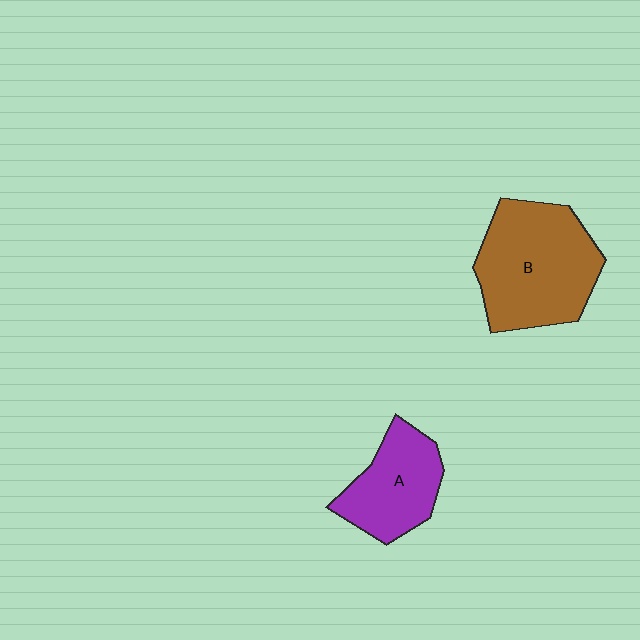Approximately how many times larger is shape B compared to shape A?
Approximately 1.6 times.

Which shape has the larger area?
Shape B (brown).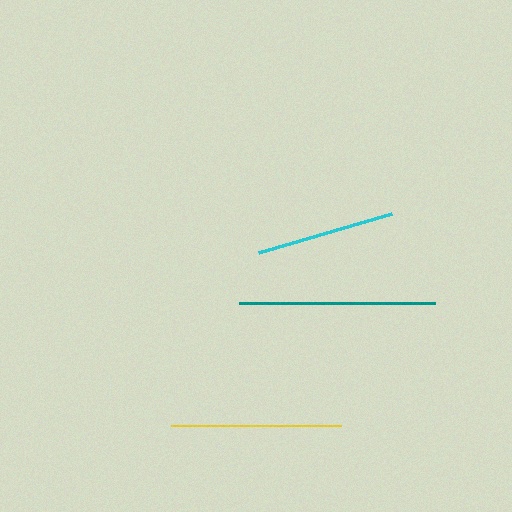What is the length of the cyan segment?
The cyan segment is approximately 138 pixels long.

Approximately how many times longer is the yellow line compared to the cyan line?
The yellow line is approximately 1.2 times the length of the cyan line.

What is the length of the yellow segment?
The yellow segment is approximately 169 pixels long.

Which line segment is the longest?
The teal line is the longest at approximately 196 pixels.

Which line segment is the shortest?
The cyan line is the shortest at approximately 138 pixels.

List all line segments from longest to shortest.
From longest to shortest: teal, yellow, cyan.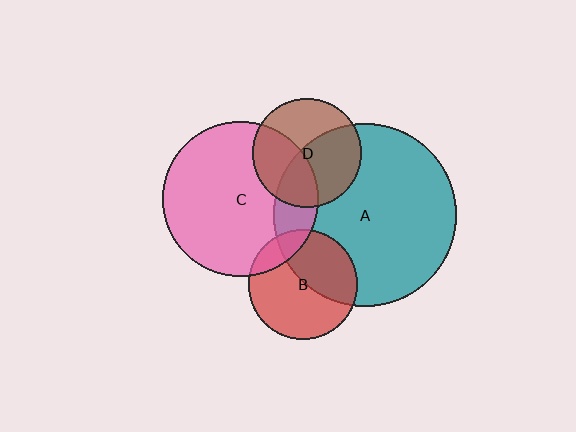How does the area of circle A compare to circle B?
Approximately 2.8 times.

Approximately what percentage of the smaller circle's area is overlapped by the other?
Approximately 20%.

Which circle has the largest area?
Circle A (teal).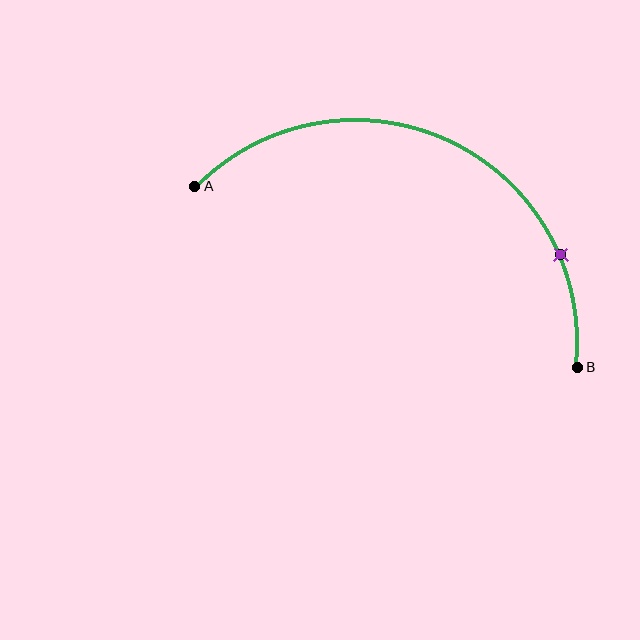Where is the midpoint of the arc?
The arc midpoint is the point on the curve farthest from the straight line joining A and B. It sits above that line.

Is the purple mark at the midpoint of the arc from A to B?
No. The purple mark lies on the arc but is closer to endpoint B. The arc midpoint would be at the point on the curve equidistant along the arc from both A and B.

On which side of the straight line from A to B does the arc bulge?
The arc bulges above the straight line connecting A and B.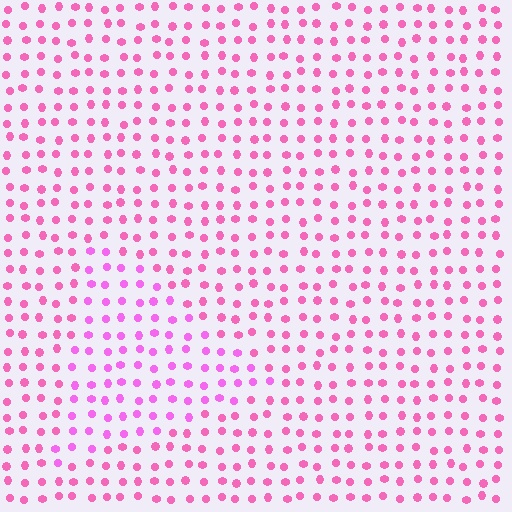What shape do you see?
I see a triangle.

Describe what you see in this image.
The image is filled with small pink elements in a uniform arrangement. A triangle-shaped region is visible where the elements are tinted to a slightly different hue, forming a subtle color boundary.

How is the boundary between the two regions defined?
The boundary is defined purely by a slight shift in hue (about 24 degrees). Spacing, size, and orientation are identical on both sides.